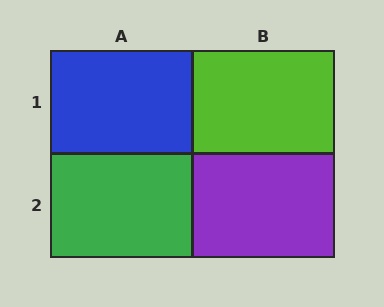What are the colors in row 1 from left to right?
Blue, lime.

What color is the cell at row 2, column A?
Green.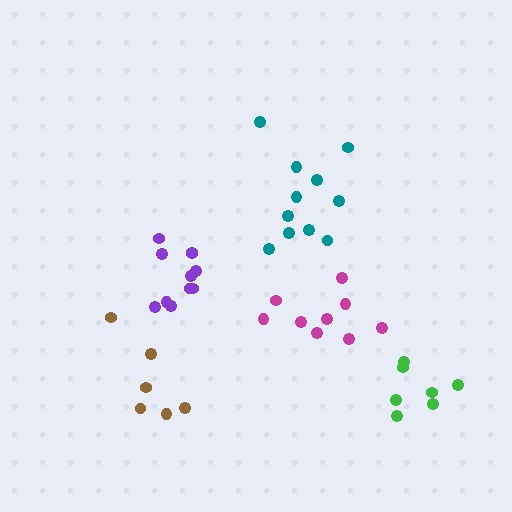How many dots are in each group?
Group 1: 11 dots, Group 2: 9 dots, Group 3: 6 dots, Group 4: 11 dots, Group 5: 7 dots (44 total).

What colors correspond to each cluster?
The clusters are colored: purple, magenta, brown, teal, green.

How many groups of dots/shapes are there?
There are 5 groups.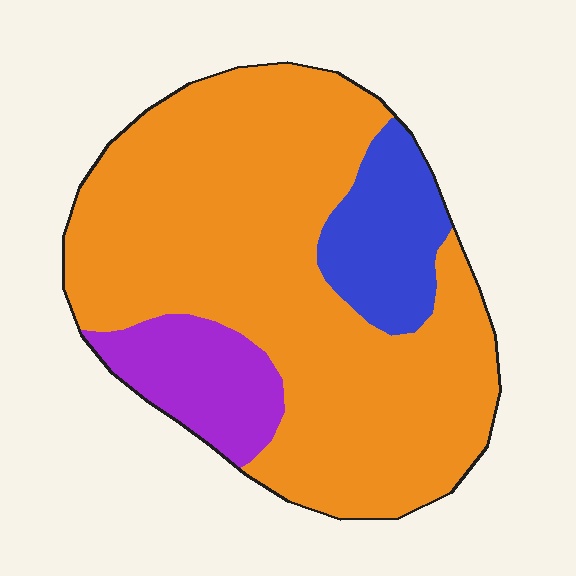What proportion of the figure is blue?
Blue takes up about one eighth (1/8) of the figure.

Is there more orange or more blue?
Orange.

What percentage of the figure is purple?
Purple takes up less than a sixth of the figure.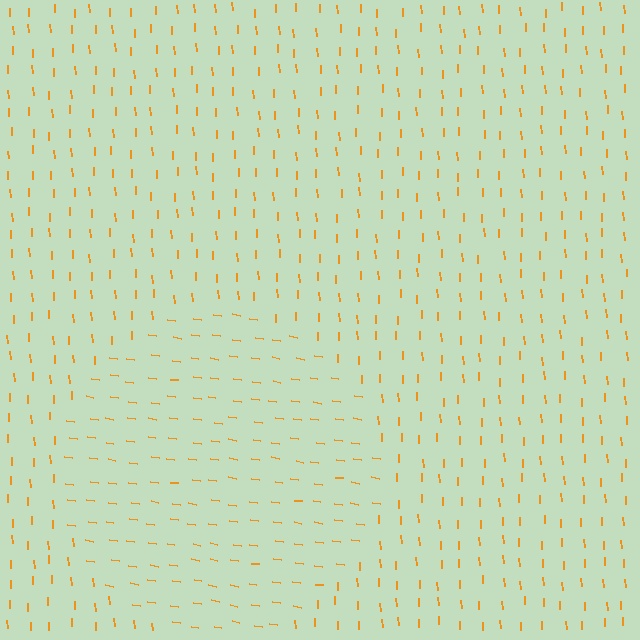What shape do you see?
I see a circle.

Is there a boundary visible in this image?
Yes, there is a texture boundary formed by a change in line orientation.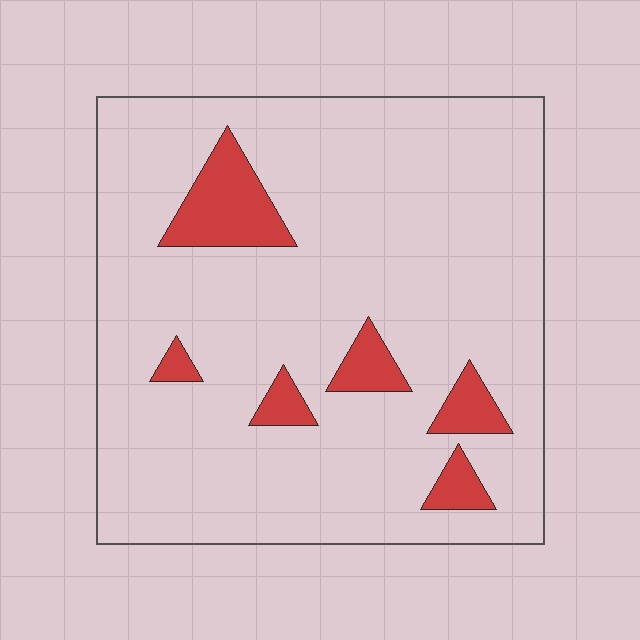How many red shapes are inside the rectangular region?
6.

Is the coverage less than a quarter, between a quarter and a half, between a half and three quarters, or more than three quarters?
Less than a quarter.